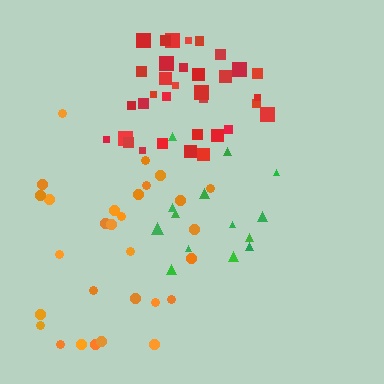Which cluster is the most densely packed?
Red.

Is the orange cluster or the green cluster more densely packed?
Green.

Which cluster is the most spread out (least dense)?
Orange.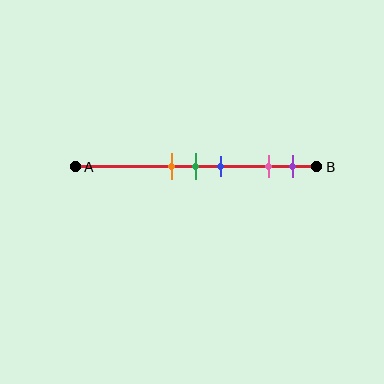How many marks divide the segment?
There are 5 marks dividing the segment.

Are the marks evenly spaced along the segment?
No, the marks are not evenly spaced.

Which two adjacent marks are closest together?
The orange and green marks are the closest adjacent pair.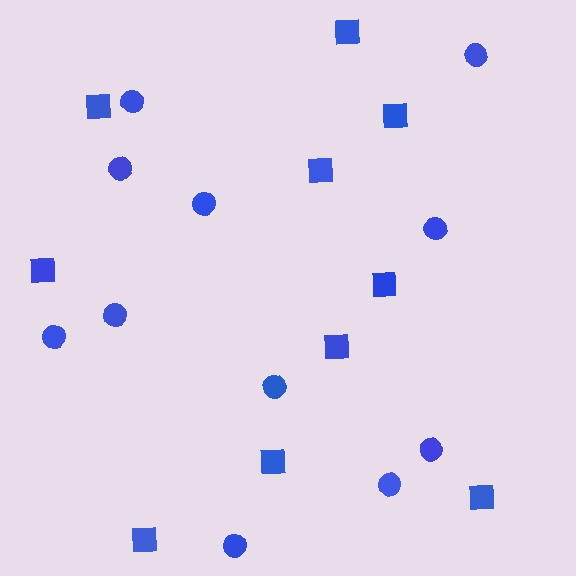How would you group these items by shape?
There are 2 groups: one group of squares (10) and one group of circles (11).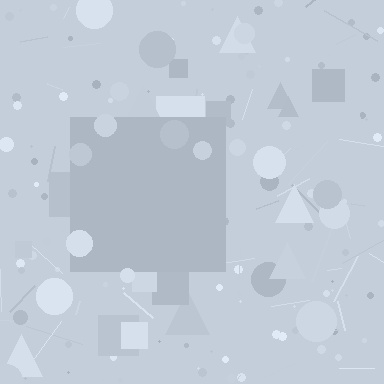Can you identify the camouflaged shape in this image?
The camouflaged shape is a square.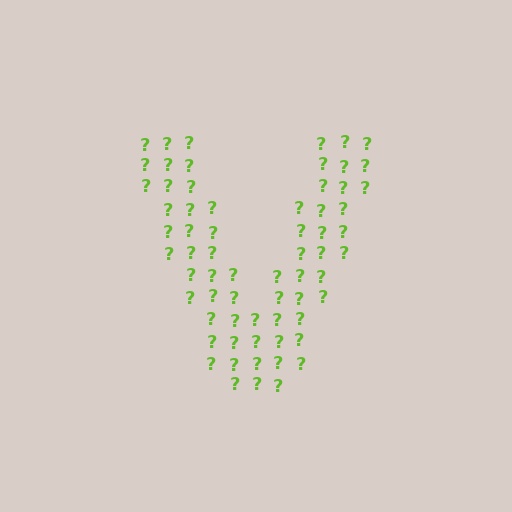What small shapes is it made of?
It is made of small question marks.